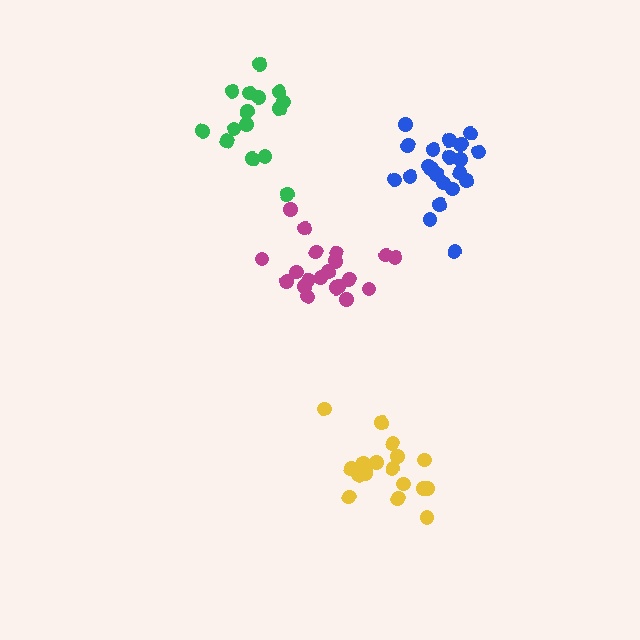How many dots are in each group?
Group 1: 21 dots, Group 2: 17 dots, Group 3: 20 dots, Group 4: 15 dots (73 total).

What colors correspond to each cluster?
The clusters are colored: blue, yellow, magenta, green.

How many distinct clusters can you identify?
There are 4 distinct clusters.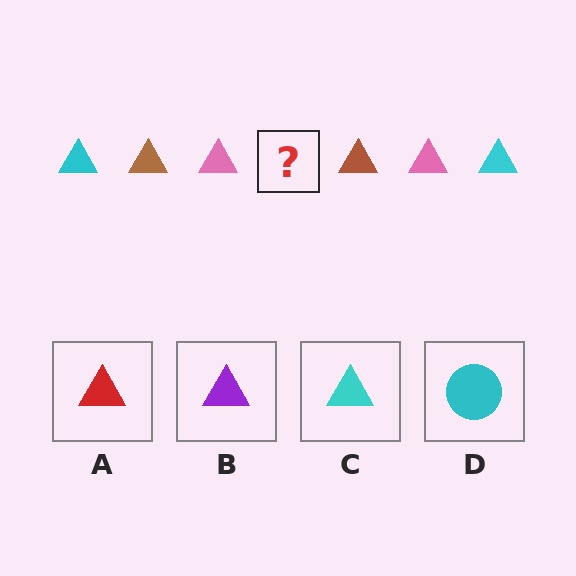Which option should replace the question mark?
Option C.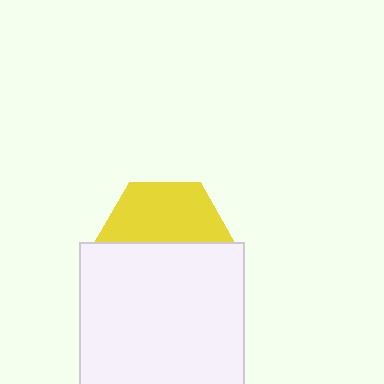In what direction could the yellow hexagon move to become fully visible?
The yellow hexagon could move up. That would shift it out from behind the white square entirely.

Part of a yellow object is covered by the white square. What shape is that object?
It is a hexagon.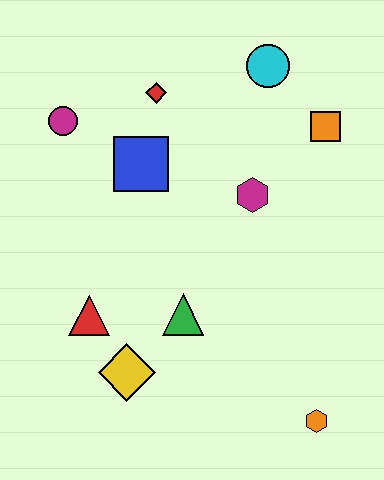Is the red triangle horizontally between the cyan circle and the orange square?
No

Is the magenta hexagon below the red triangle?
No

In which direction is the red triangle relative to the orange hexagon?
The red triangle is to the left of the orange hexagon.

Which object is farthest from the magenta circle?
The orange hexagon is farthest from the magenta circle.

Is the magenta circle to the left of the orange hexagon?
Yes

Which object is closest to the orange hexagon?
The green triangle is closest to the orange hexagon.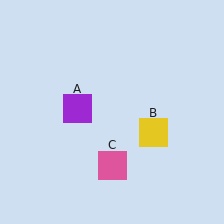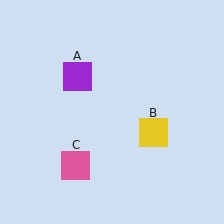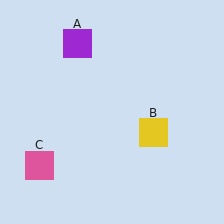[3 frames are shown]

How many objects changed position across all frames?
2 objects changed position: purple square (object A), pink square (object C).